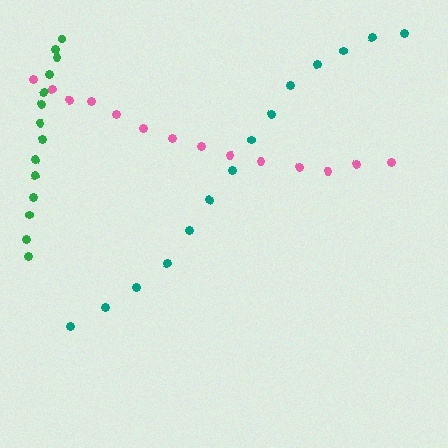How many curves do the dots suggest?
There are 3 distinct paths.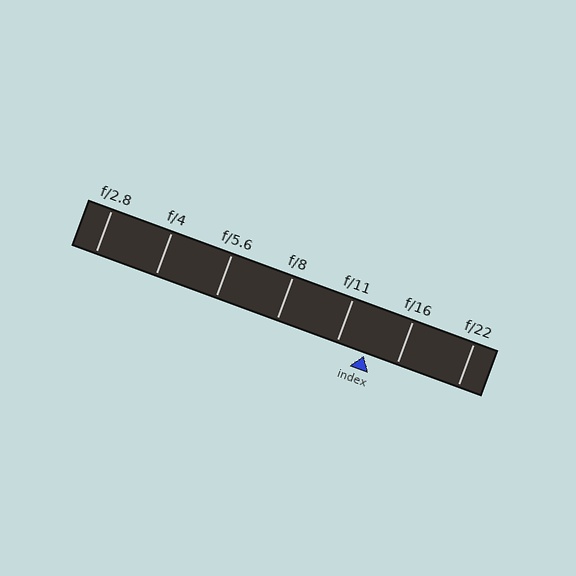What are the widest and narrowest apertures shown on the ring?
The widest aperture shown is f/2.8 and the narrowest is f/22.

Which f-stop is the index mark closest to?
The index mark is closest to f/11.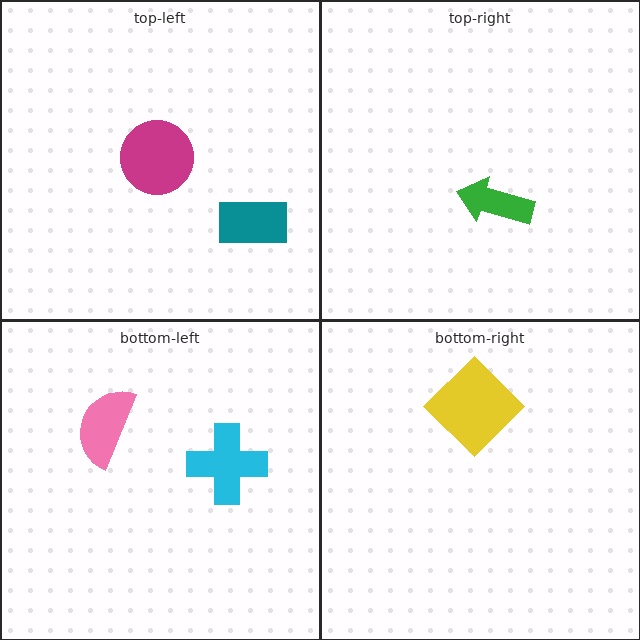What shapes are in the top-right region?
The green arrow.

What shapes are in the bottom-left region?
The cyan cross, the pink semicircle.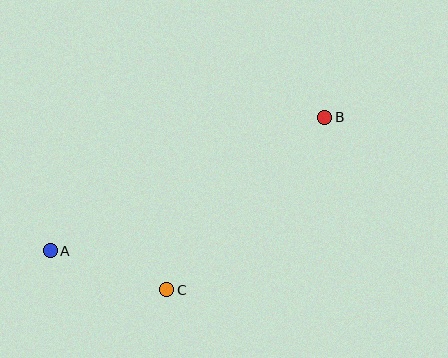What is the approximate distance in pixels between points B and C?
The distance between B and C is approximately 234 pixels.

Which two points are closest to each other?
Points A and C are closest to each other.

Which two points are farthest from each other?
Points A and B are farthest from each other.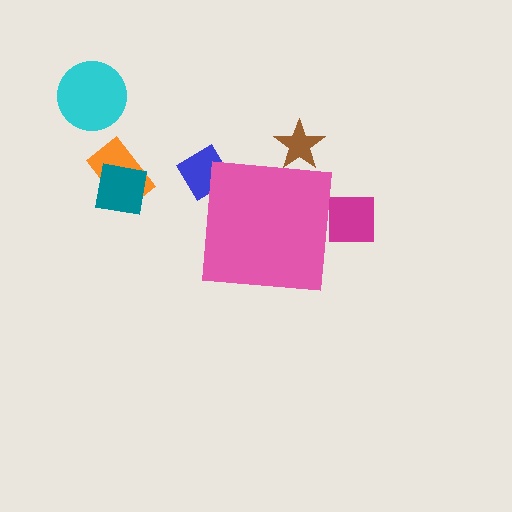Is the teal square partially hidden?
No, the teal square is fully visible.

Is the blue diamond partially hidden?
Yes, the blue diamond is partially hidden behind the pink square.